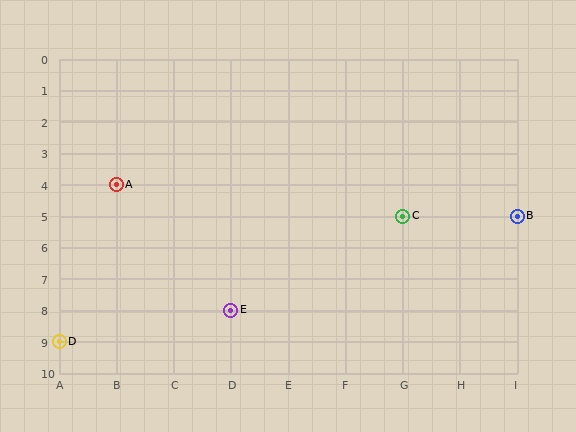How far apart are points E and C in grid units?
Points E and C are 3 columns and 3 rows apart (about 4.2 grid units diagonally).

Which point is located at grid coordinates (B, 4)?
Point A is at (B, 4).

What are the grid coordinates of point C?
Point C is at grid coordinates (G, 5).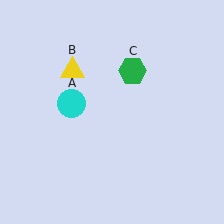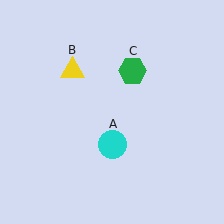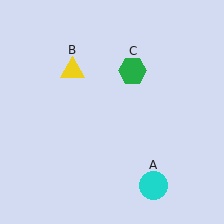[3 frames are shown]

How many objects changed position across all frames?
1 object changed position: cyan circle (object A).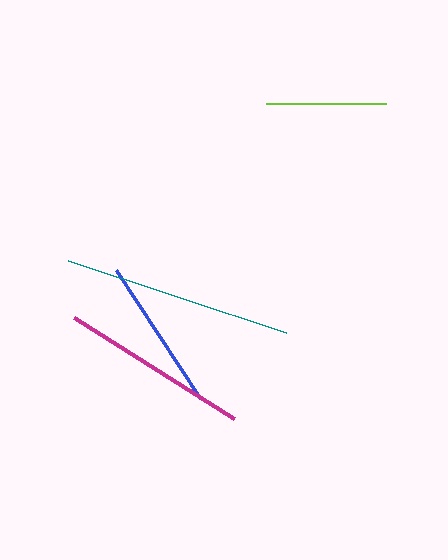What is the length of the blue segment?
The blue segment is approximately 153 pixels long.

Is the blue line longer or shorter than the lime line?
The blue line is longer than the lime line.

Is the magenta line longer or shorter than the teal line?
The teal line is longer than the magenta line.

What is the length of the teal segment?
The teal segment is approximately 229 pixels long.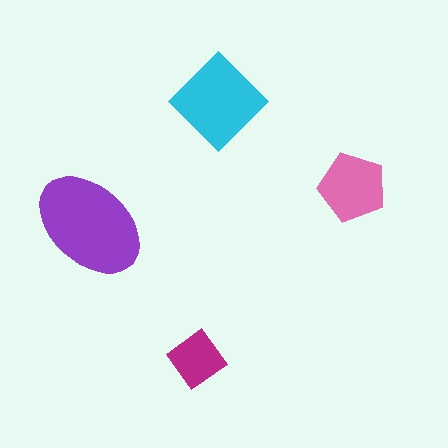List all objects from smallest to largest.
The magenta diamond, the pink pentagon, the cyan diamond, the purple ellipse.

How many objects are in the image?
There are 4 objects in the image.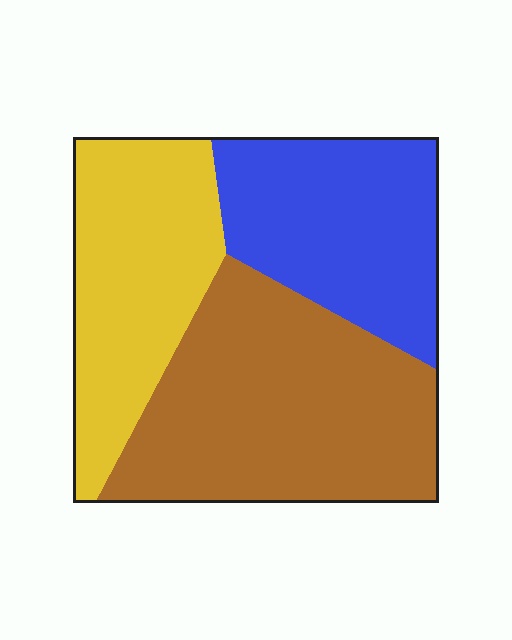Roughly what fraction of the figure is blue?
Blue covers about 30% of the figure.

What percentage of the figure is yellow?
Yellow takes up between a quarter and a half of the figure.